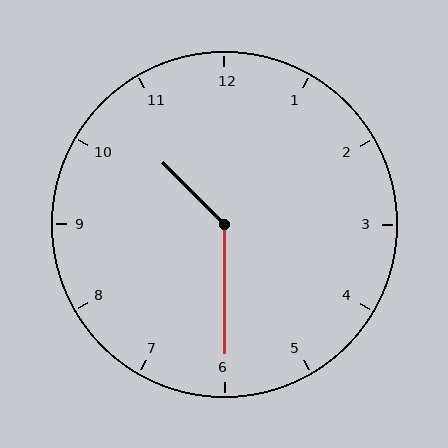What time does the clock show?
10:30.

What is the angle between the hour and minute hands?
Approximately 135 degrees.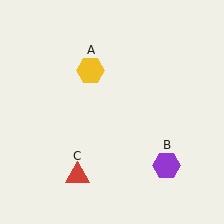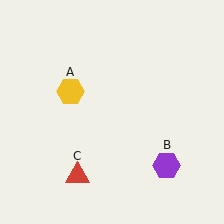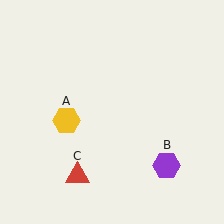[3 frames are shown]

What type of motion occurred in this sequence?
The yellow hexagon (object A) rotated counterclockwise around the center of the scene.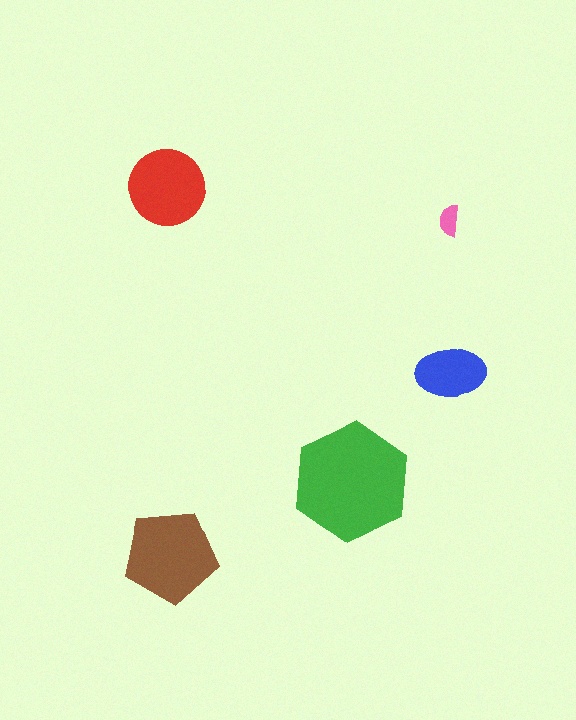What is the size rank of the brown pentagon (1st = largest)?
2nd.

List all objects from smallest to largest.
The pink semicircle, the blue ellipse, the red circle, the brown pentagon, the green hexagon.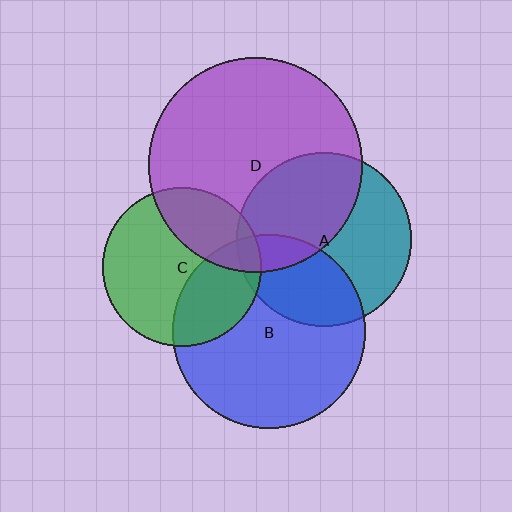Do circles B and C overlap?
Yes.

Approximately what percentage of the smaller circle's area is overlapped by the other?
Approximately 35%.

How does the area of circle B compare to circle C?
Approximately 1.5 times.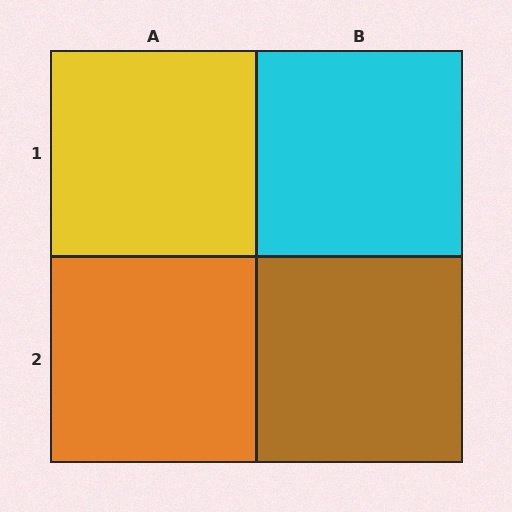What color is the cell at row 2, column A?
Orange.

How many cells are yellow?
1 cell is yellow.